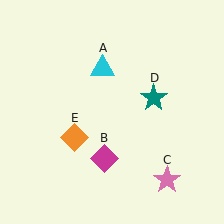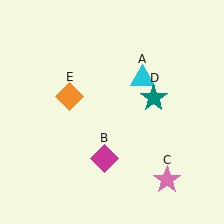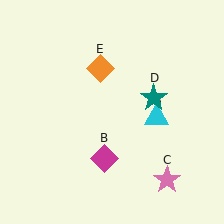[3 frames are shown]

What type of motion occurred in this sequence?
The cyan triangle (object A), orange diamond (object E) rotated clockwise around the center of the scene.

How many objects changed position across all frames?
2 objects changed position: cyan triangle (object A), orange diamond (object E).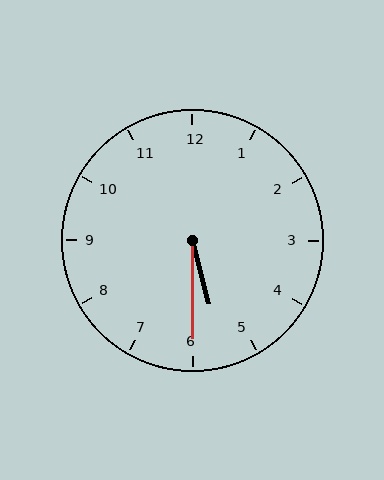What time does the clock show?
5:30.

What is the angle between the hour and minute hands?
Approximately 15 degrees.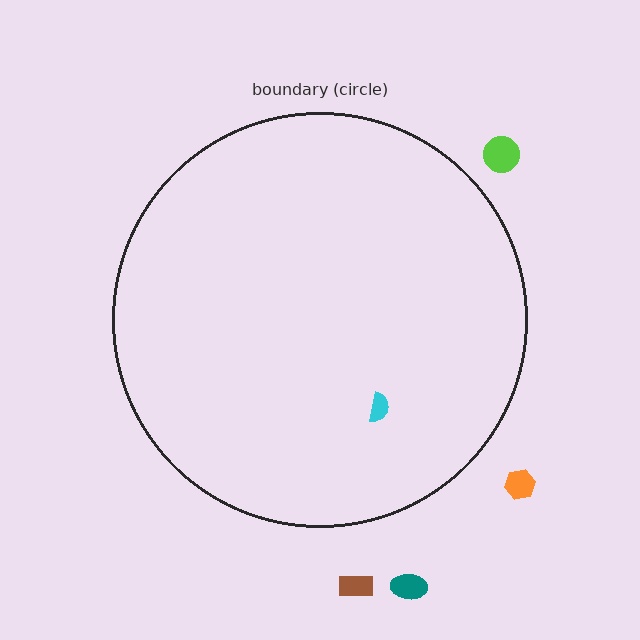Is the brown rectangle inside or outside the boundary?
Outside.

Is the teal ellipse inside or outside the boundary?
Outside.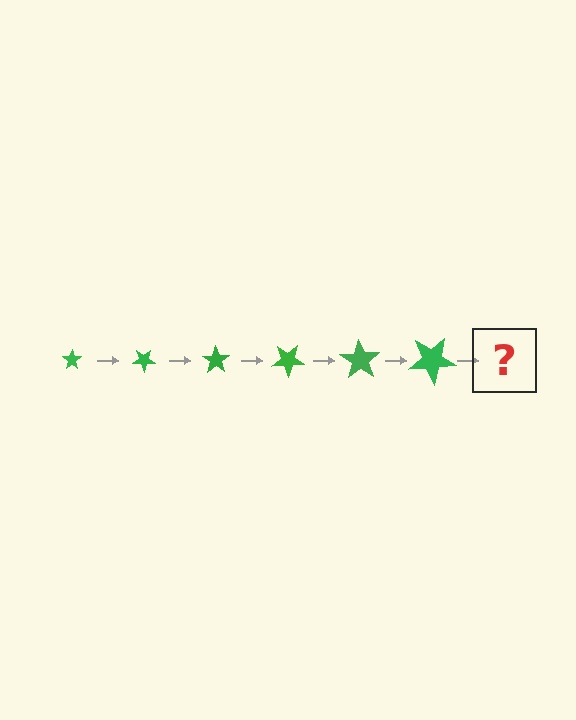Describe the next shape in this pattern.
It should be a star, larger than the previous one and rotated 210 degrees from the start.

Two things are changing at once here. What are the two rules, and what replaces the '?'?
The two rules are that the star grows larger each step and it rotates 35 degrees each step. The '?' should be a star, larger than the previous one and rotated 210 degrees from the start.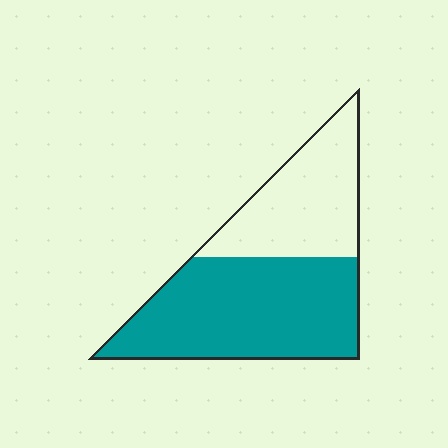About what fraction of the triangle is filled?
About five eighths (5/8).